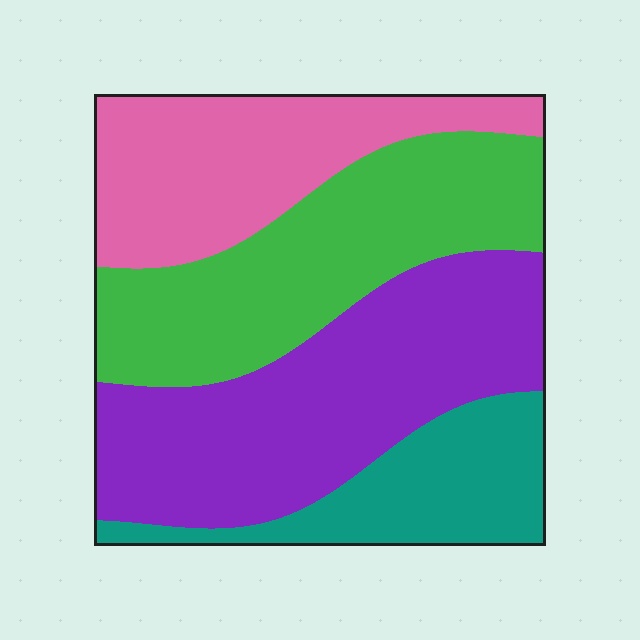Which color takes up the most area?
Purple, at roughly 35%.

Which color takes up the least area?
Teal, at roughly 15%.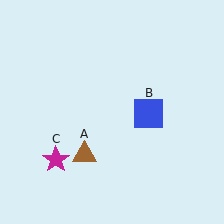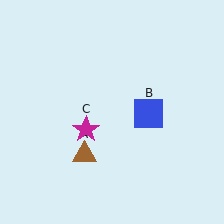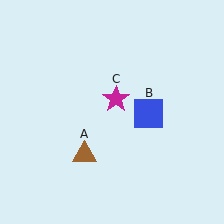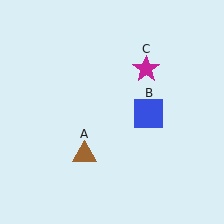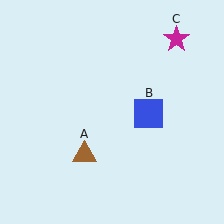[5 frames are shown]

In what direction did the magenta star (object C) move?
The magenta star (object C) moved up and to the right.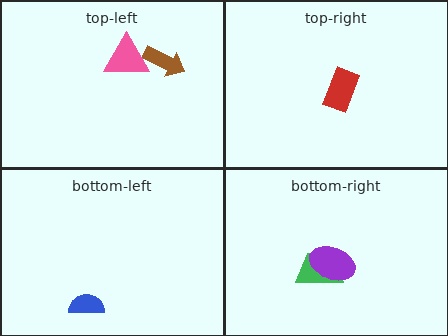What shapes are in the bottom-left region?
The blue semicircle.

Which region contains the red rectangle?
The top-right region.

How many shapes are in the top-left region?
2.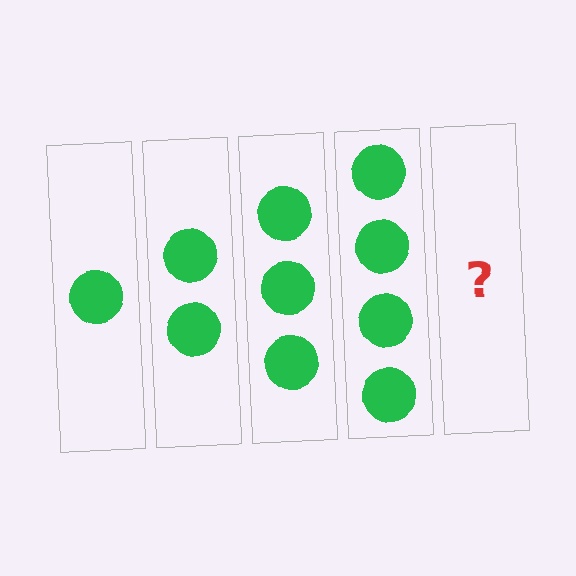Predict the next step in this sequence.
The next step is 5 circles.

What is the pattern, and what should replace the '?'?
The pattern is that each step adds one more circle. The '?' should be 5 circles.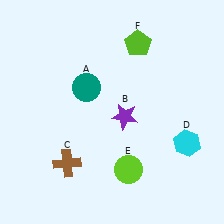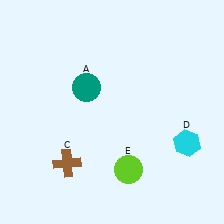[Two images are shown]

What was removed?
The purple star (B), the lime pentagon (F) were removed in Image 2.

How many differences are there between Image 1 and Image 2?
There are 2 differences between the two images.